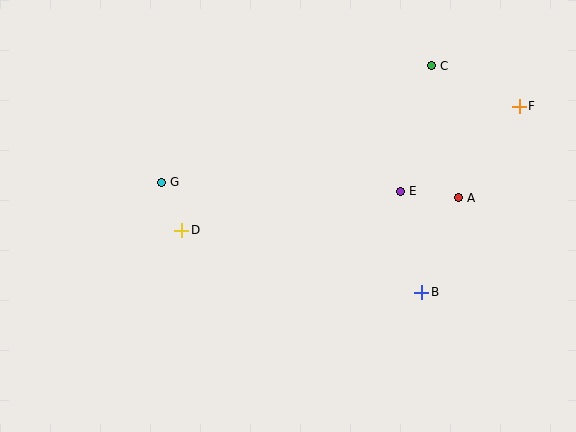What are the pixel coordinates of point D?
Point D is at (182, 230).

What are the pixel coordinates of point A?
Point A is at (458, 197).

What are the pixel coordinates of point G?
Point G is at (161, 182).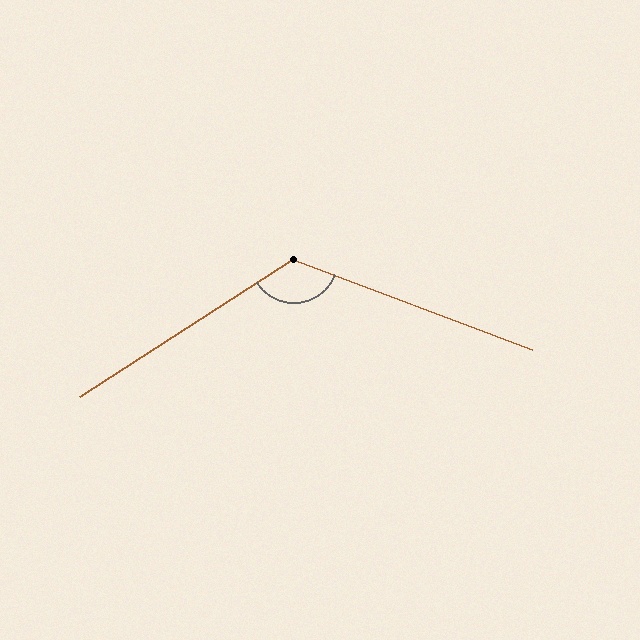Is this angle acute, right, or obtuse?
It is obtuse.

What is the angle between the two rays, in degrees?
Approximately 127 degrees.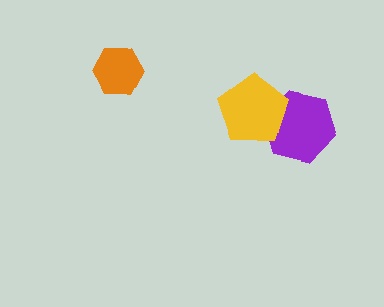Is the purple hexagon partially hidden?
Yes, it is partially covered by another shape.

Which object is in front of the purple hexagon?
The yellow pentagon is in front of the purple hexagon.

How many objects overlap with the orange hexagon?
0 objects overlap with the orange hexagon.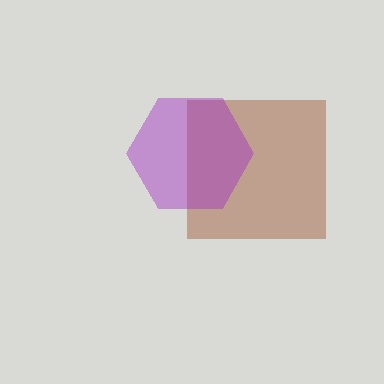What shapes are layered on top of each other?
The layered shapes are: a brown square, a purple hexagon.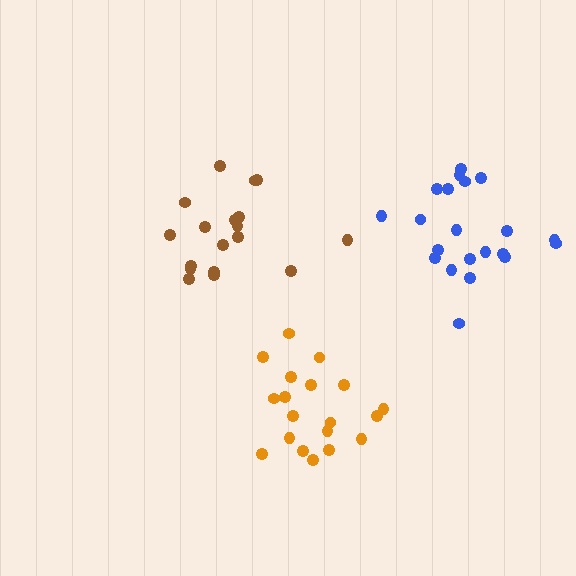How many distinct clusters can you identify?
There are 3 distinct clusters.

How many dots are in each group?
Group 1: 19 dots, Group 2: 21 dots, Group 3: 18 dots (58 total).